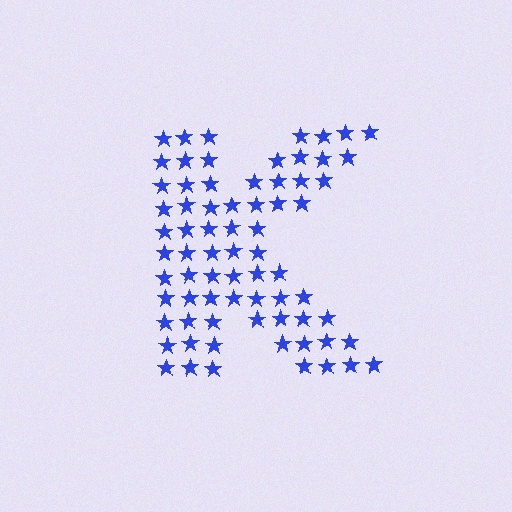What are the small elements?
The small elements are stars.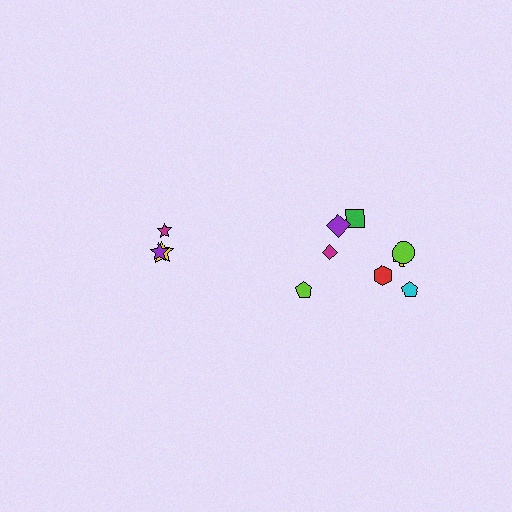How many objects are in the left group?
There are 3 objects.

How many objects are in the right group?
There are 8 objects.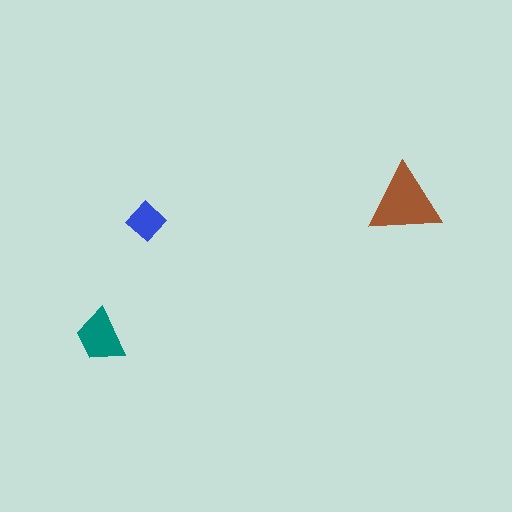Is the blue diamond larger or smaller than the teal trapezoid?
Smaller.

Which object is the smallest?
The blue diamond.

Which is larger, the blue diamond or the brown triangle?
The brown triangle.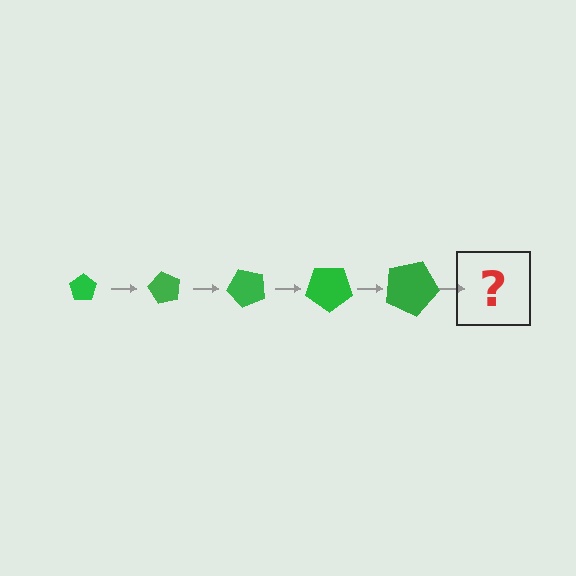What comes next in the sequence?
The next element should be a pentagon, larger than the previous one and rotated 300 degrees from the start.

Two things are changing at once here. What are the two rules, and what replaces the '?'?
The two rules are that the pentagon grows larger each step and it rotates 60 degrees each step. The '?' should be a pentagon, larger than the previous one and rotated 300 degrees from the start.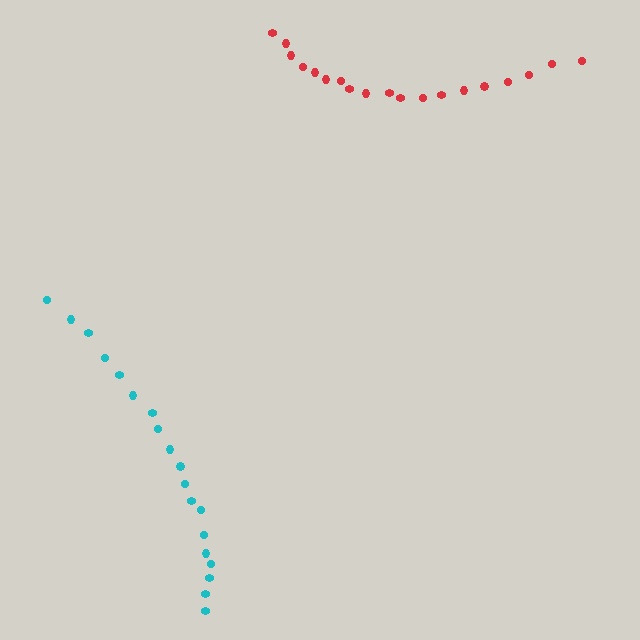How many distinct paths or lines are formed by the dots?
There are 2 distinct paths.